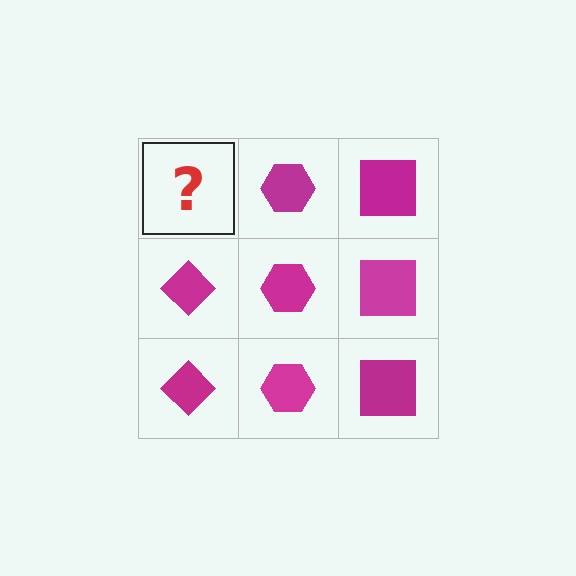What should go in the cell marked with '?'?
The missing cell should contain a magenta diamond.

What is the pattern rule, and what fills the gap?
The rule is that each column has a consistent shape. The gap should be filled with a magenta diamond.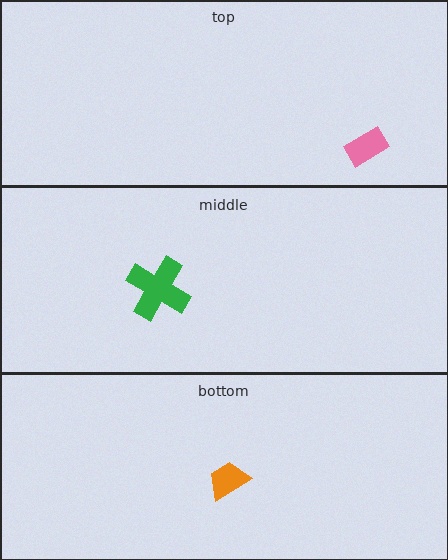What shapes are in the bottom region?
The orange trapezoid.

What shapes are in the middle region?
The green cross.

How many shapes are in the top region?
1.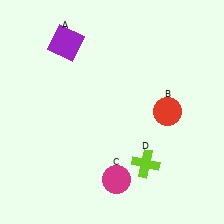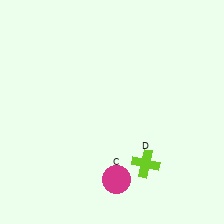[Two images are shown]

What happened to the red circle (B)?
The red circle (B) was removed in Image 2. It was in the top-right area of Image 1.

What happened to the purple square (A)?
The purple square (A) was removed in Image 2. It was in the top-left area of Image 1.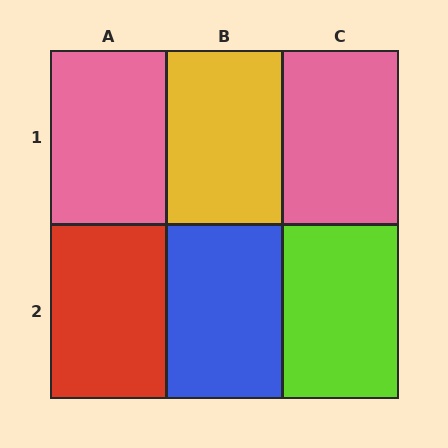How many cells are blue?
1 cell is blue.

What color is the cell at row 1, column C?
Pink.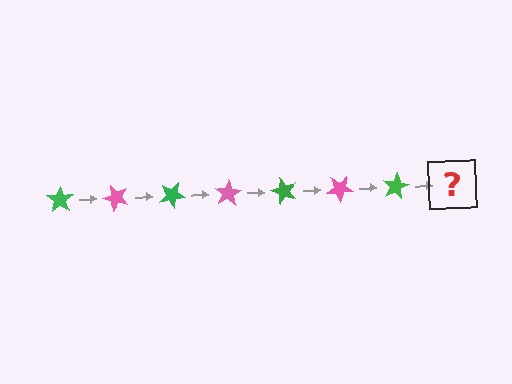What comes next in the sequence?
The next element should be a pink star, rotated 350 degrees from the start.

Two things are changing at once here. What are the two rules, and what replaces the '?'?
The two rules are that it rotates 50 degrees each step and the color cycles through green and pink. The '?' should be a pink star, rotated 350 degrees from the start.